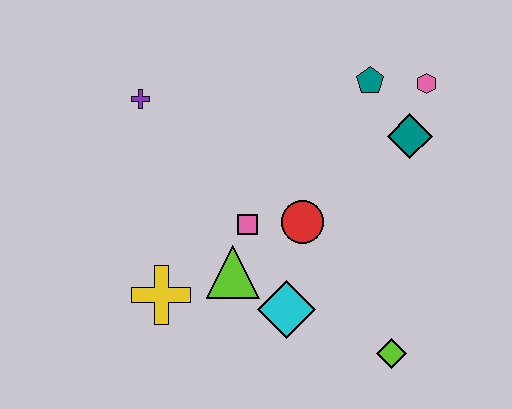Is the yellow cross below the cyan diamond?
No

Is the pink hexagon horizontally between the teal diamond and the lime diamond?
No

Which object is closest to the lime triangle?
The pink square is closest to the lime triangle.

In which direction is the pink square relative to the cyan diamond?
The pink square is above the cyan diamond.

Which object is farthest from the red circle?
The purple cross is farthest from the red circle.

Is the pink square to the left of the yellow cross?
No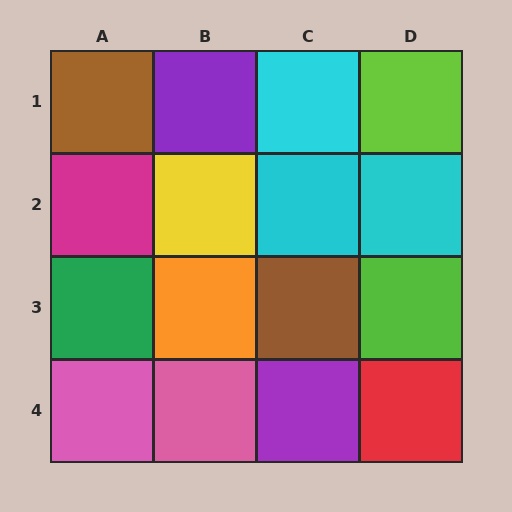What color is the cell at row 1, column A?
Brown.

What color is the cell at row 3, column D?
Lime.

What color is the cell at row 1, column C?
Cyan.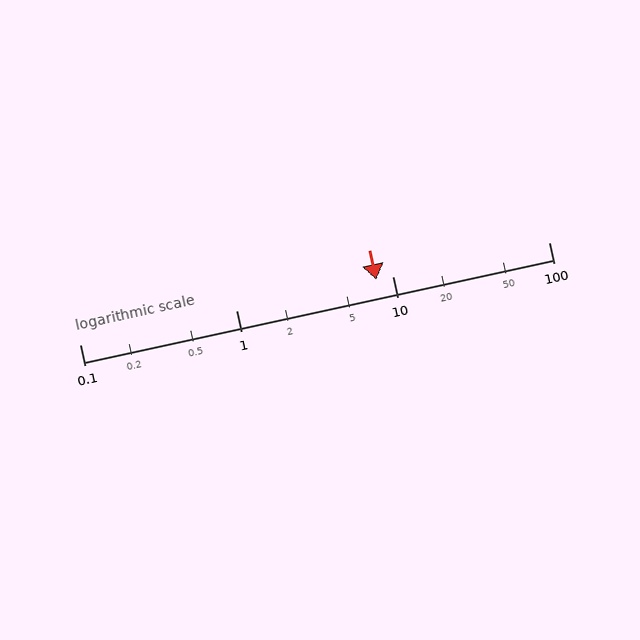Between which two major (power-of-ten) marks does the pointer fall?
The pointer is between 1 and 10.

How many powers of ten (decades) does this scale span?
The scale spans 3 decades, from 0.1 to 100.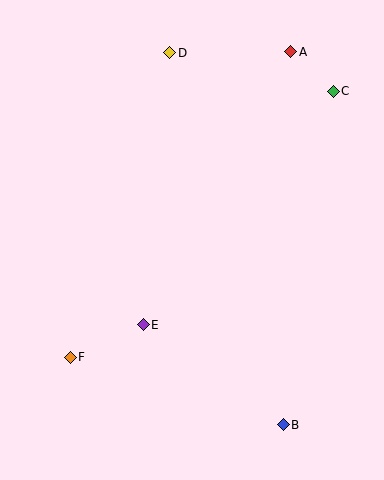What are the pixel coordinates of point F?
Point F is at (70, 357).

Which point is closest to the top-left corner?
Point D is closest to the top-left corner.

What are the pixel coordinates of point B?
Point B is at (283, 425).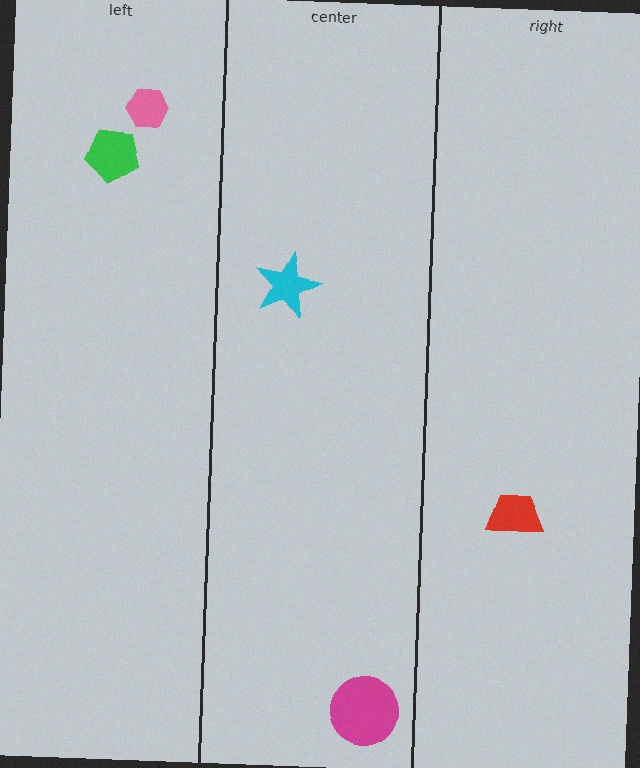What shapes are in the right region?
The red trapezoid.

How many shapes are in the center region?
2.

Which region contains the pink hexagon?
The left region.